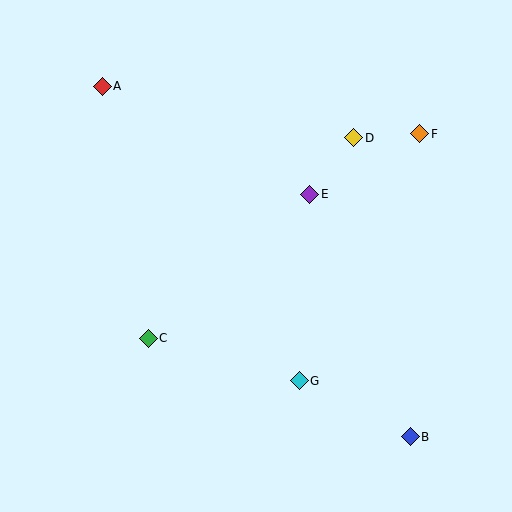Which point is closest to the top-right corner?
Point F is closest to the top-right corner.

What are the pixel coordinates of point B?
Point B is at (410, 437).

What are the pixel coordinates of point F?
Point F is at (419, 134).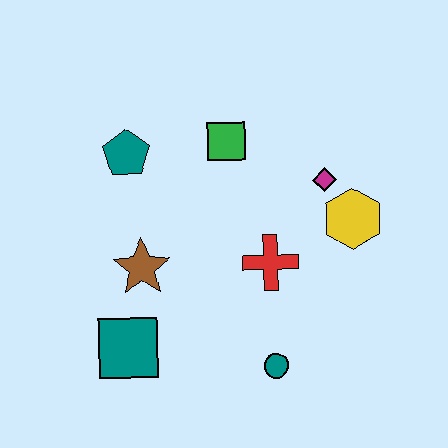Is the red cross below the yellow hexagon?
Yes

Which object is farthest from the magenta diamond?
The teal square is farthest from the magenta diamond.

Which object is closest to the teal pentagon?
The green square is closest to the teal pentagon.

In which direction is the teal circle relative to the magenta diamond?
The teal circle is below the magenta diamond.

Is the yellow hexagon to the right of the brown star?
Yes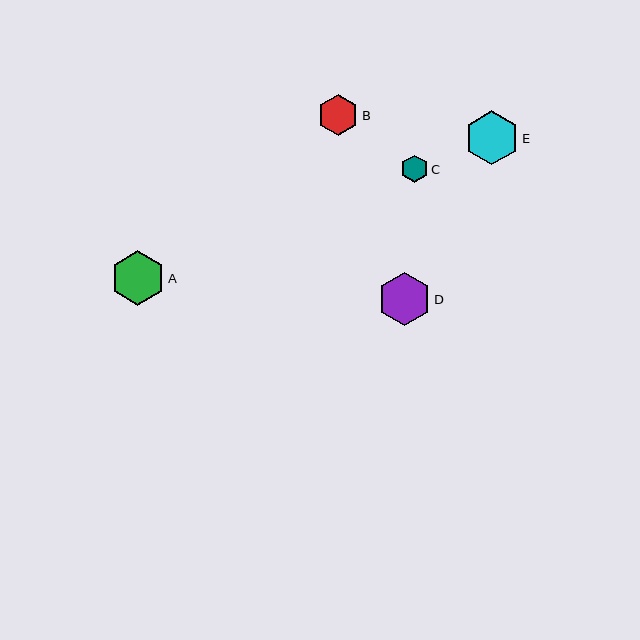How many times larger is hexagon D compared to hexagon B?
Hexagon D is approximately 1.3 times the size of hexagon B.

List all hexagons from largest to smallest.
From largest to smallest: A, E, D, B, C.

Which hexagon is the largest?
Hexagon A is the largest with a size of approximately 54 pixels.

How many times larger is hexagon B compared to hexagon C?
Hexagon B is approximately 1.5 times the size of hexagon C.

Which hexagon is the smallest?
Hexagon C is the smallest with a size of approximately 27 pixels.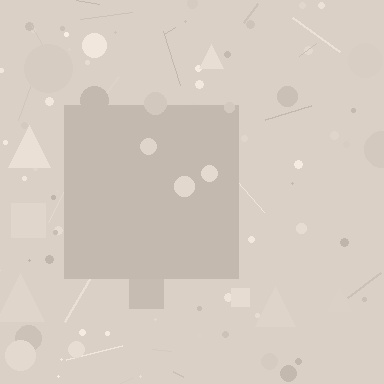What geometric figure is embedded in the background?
A square is embedded in the background.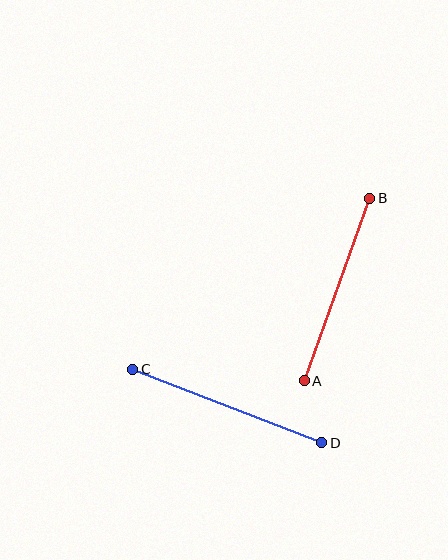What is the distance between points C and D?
The distance is approximately 203 pixels.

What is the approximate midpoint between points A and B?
The midpoint is at approximately (337, 290) pixels.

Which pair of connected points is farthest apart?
Points C and D are farthest apart.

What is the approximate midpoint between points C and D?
The midpoint is at approximately (227, 406) pixels.